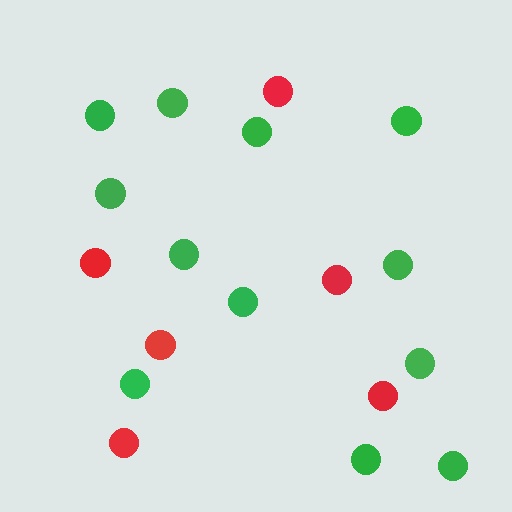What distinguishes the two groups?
There are 2 groups: one group of red circles (6) and one group of green circles (12).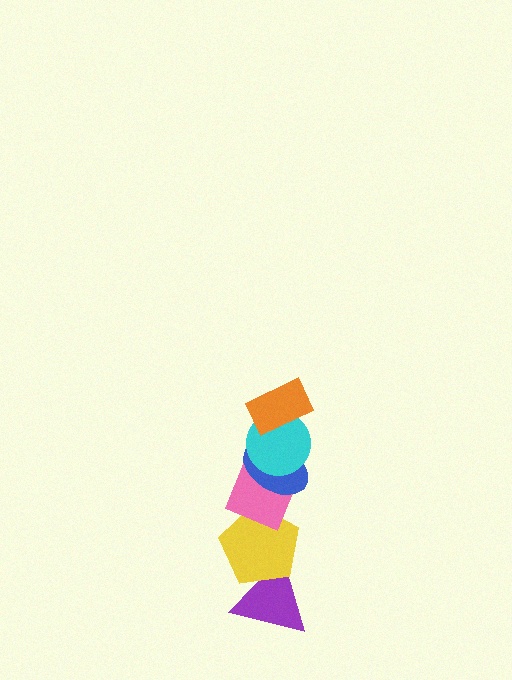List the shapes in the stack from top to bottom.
From top to bottom: the orange rectangle, the cyan circle, the blue ellipse, the pink diamond, the yellow pentagon, the purple triangle.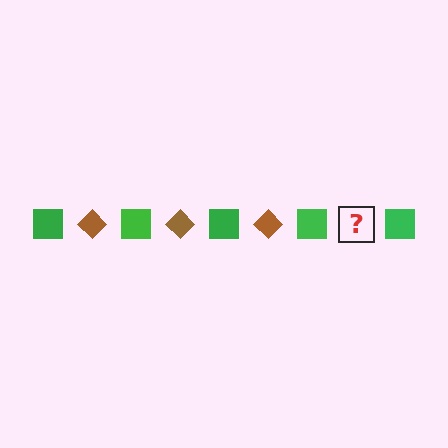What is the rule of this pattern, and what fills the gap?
The rule is that the pattern alternates between green square and brown diamond. The gap should be filled with a brown diamond.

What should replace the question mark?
The question mark should be replaced with a brown diamond.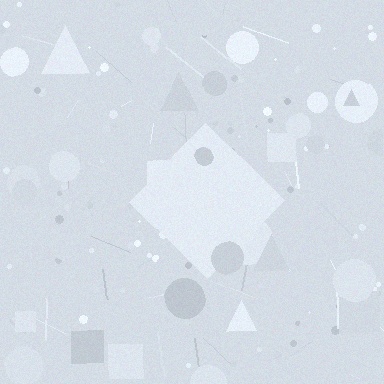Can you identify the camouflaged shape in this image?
The camouflaged shape is a diamond.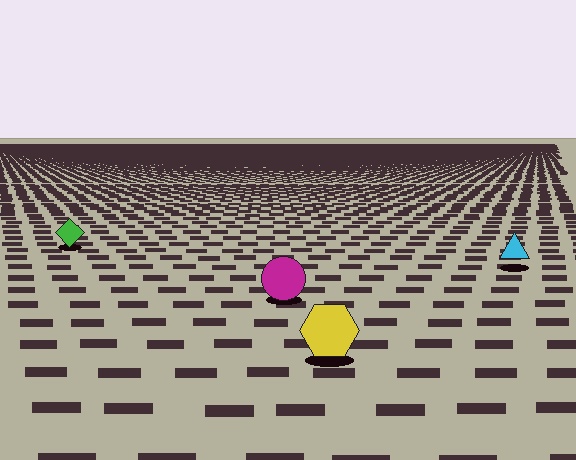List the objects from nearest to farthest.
From nearest to farthest: the yellow hexagon, the magenta circle, the cyan triangle, the green diamond.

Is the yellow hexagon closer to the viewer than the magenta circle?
Yes. The yellow hexagon is closer — you can tell from the texture gradient: the ground texture is coarser near it.